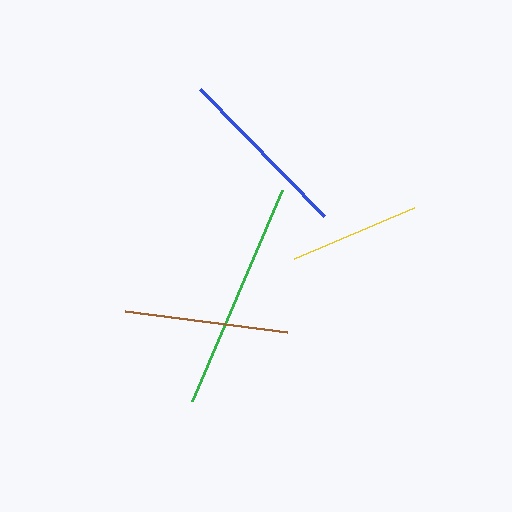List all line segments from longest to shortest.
From longest to shortest: green, blue, brown, yellow.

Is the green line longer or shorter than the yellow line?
The green line is longer than the yellow line.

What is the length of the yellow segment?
The yellow segment is approximately 131 pixels long.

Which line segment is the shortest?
The yellow line is the shortest at approximately 131 pixels.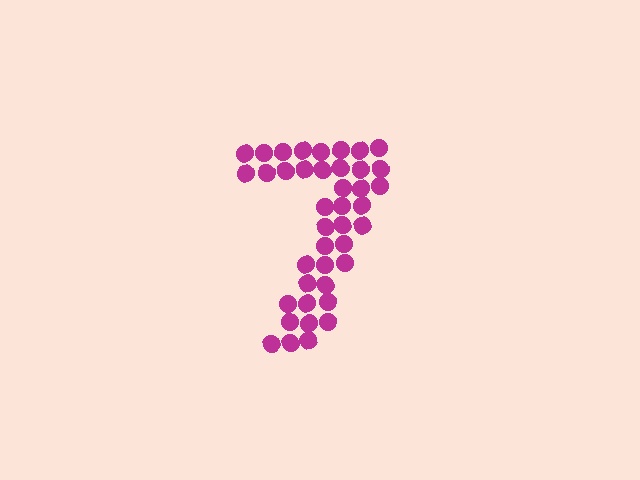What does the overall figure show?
The overall figure shows the digit 7.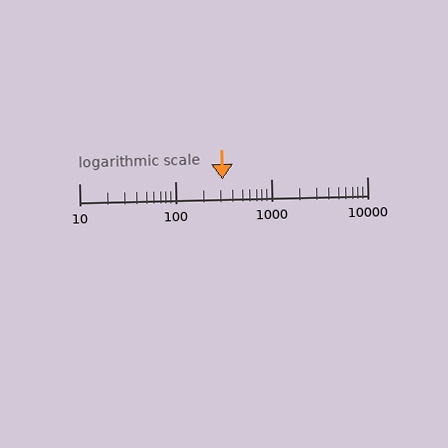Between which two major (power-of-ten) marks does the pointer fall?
The pointer is between 100 and 1000.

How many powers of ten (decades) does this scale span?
The scale spans 3 decades, from 10 to 10000.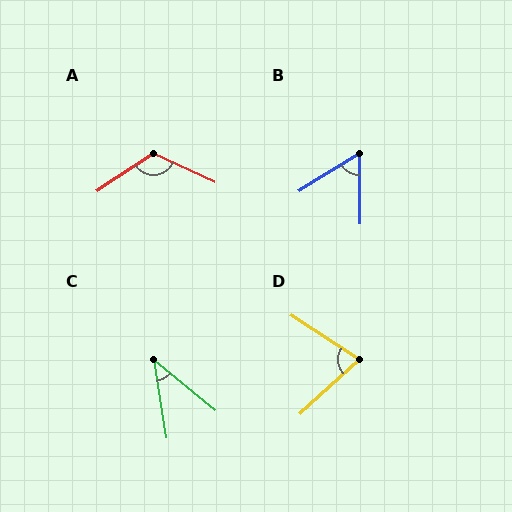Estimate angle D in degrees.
Approximately 76 degrees.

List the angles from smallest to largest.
C (41°), B (58°), D (76°), A (122°).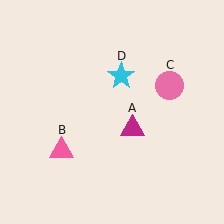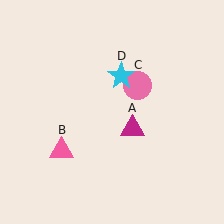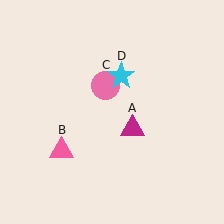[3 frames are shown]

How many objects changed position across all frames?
1 object changed position: pink circle (object C).